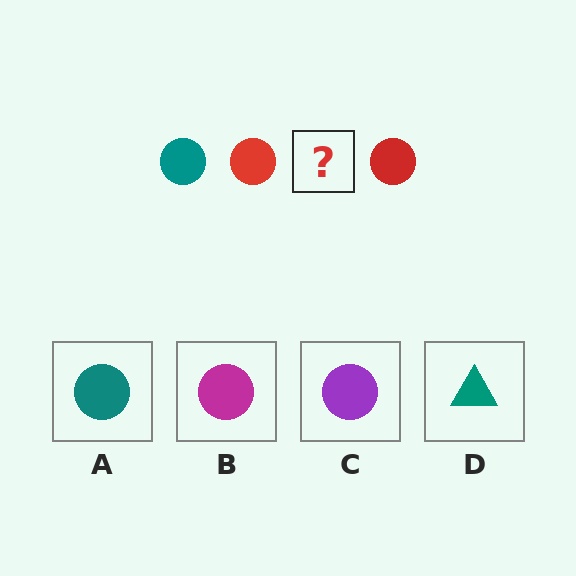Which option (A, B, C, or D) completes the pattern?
A.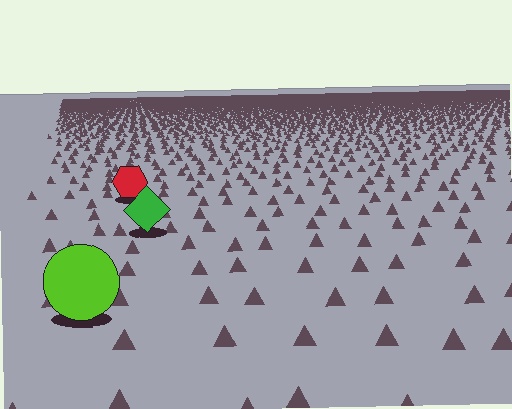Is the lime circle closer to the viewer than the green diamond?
Yes. The lime circle is closer — you can tell from the texture gradient: the ground texture is coarser near it.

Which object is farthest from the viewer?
The red hexagon is farthest from the viewer. It appears smaller and the ground texture around it is denser.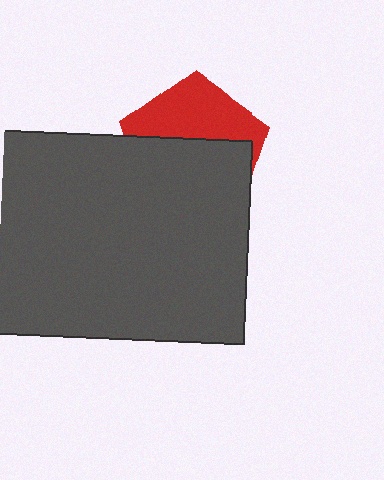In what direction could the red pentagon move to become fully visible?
The red pentagon could move up. That would shift it out from behind the dark gray rectangle entirely.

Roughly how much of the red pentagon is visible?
A small part of it is visible (roughly 41%).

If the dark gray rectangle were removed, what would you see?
You would see the complete red pentagon.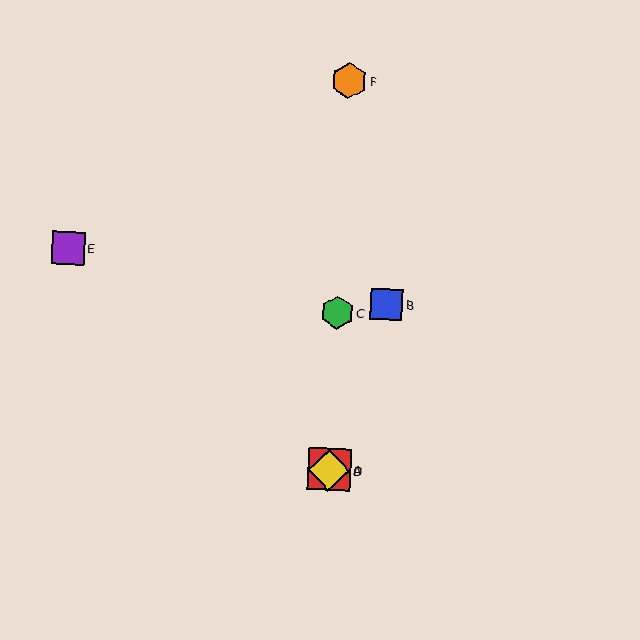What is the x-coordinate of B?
Object B is at x≈387.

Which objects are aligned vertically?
Objects A, C, D, F are aligned vertically.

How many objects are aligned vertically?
4 objects (A, C, D, F) are aligned vertically.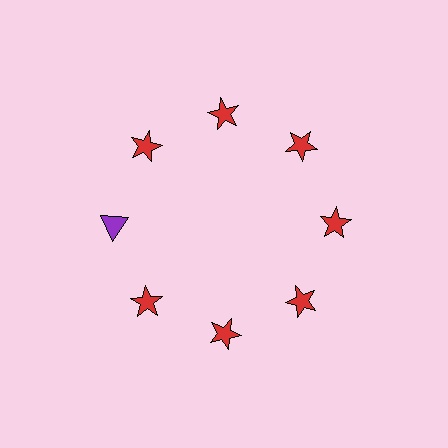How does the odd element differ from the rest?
It differs in both color (purple instead of red) and shape (triangle instead of star).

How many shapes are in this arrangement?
There are 8 shapes arranged in a ring pattern.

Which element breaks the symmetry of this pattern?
The purple triangle at roughly the 9 o'clock position breaks the symmetry. All other shapes are red stars.